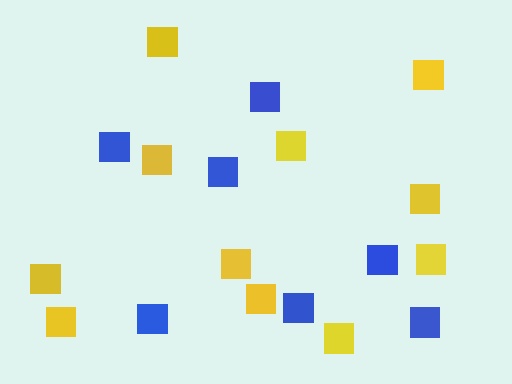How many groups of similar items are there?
There are 2 groups: one group of blue squares (7) and one group of yellow squares (11).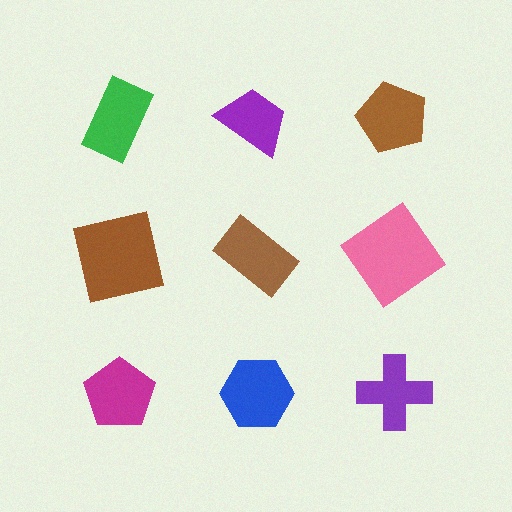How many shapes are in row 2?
3 shapes.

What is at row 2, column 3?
A pink diamond.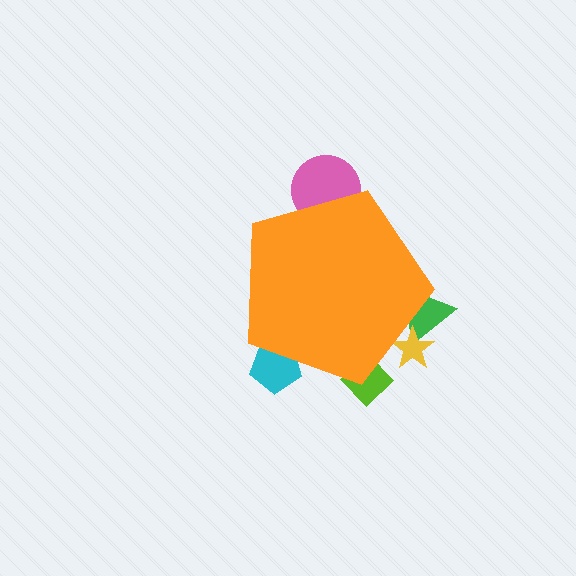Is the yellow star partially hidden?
Yes, the yellow star is partially hidden behind the orange pentagon.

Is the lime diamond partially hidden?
Yes, the lime diamond is partially hidden behind the orange pentagon.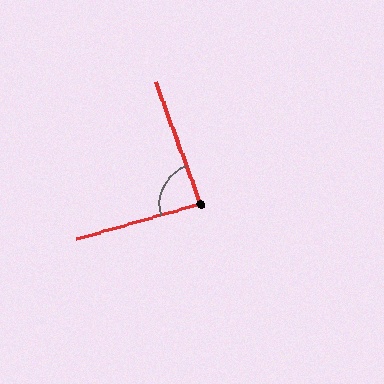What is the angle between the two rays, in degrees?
Approximately 85 degrees.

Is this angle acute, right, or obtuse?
It is approximately a right angle.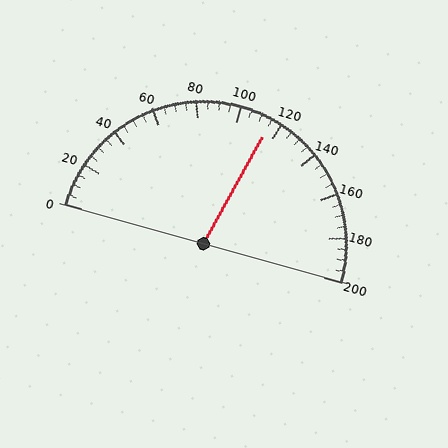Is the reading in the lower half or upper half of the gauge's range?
The reading is in the upper half of the range (0 to 200).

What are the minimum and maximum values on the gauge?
The gauge ranges from 0 to 200.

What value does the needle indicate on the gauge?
The needle indicates approximately 115.